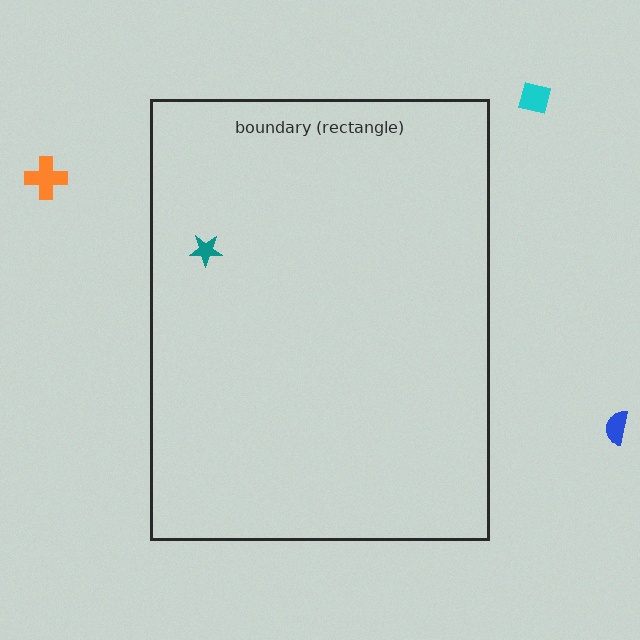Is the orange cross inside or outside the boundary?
Outside.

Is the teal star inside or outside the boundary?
Inside.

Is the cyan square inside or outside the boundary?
Outside.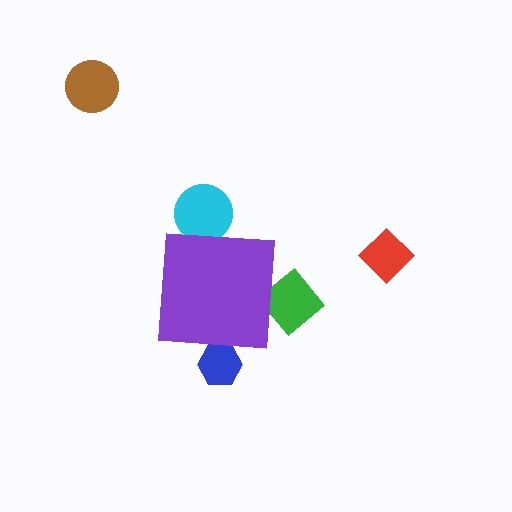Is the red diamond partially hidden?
No, the red diamond is fully visible.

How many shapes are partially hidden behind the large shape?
3 shapes are partially hidden.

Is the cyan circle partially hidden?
Yes, the cyan circle is partially hidden behind the purple square.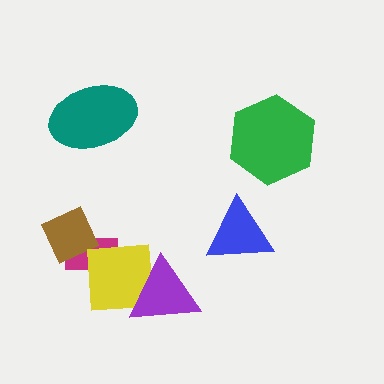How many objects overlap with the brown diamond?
2 objects overlap with the brown diamond.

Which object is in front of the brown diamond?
The yellow square is in front of the brown diamond.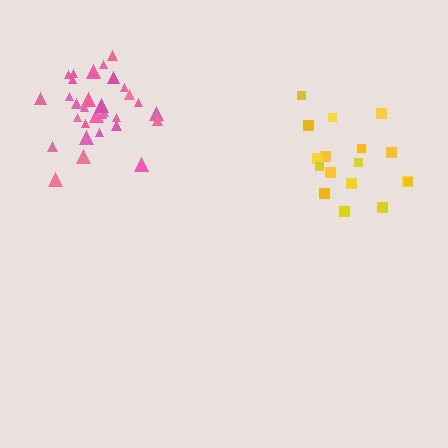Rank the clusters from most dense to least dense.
pink, yellow.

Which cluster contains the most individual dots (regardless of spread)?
Pink (31).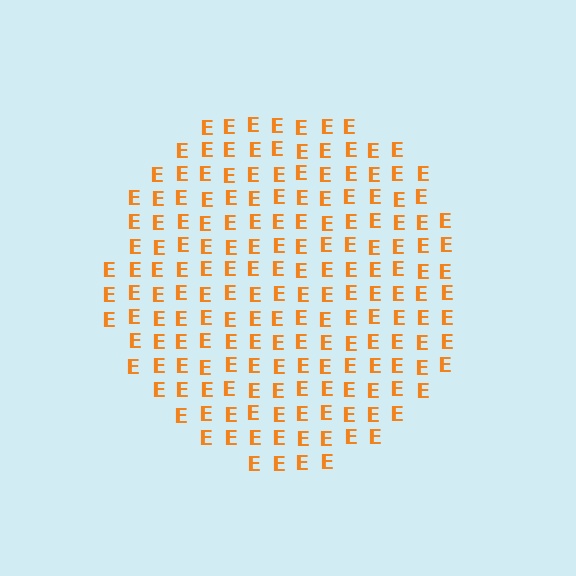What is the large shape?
The large shape is a circle.